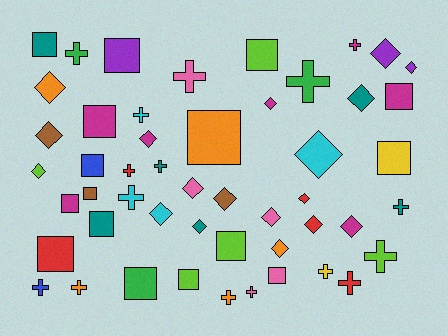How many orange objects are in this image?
There are 5 orange objects.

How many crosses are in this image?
There are 16 crosses.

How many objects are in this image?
There are 50 objects.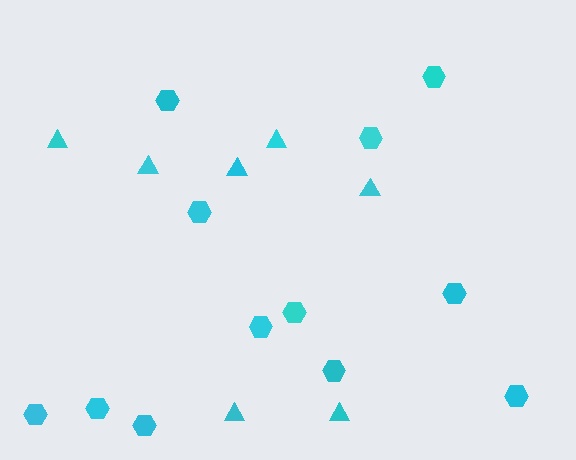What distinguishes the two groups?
There are 2 groups: one group of hexagons (12) and one group of triangles (7).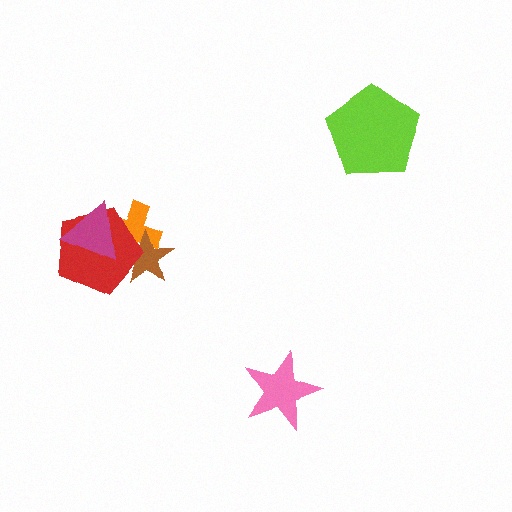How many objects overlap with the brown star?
2 objects overlap with the brown star.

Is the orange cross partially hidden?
Yes, it is partially covered by another shape.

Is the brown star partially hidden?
Yes, it is partially covered by another shape.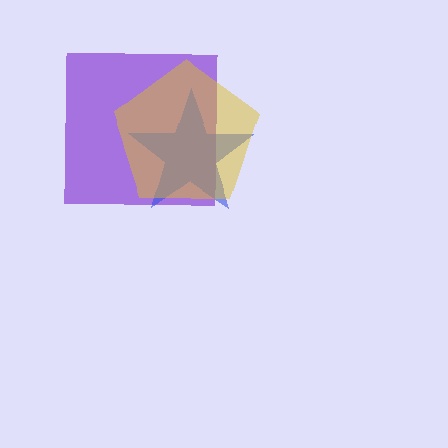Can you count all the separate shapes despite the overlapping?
Yes, there are 3 separate shapes.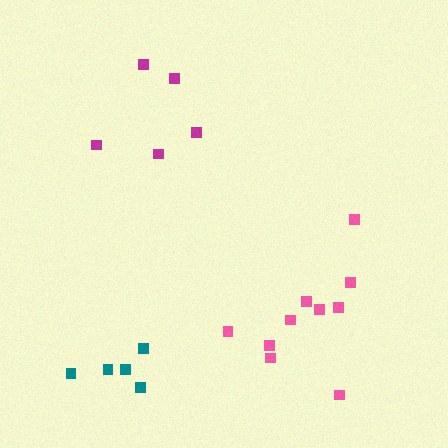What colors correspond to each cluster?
The clusters are colored: pink, magenta, teal.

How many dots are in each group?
Group 1: 10 dots, Group 2: 5 dots, Group 3: 5 dots (20 total).